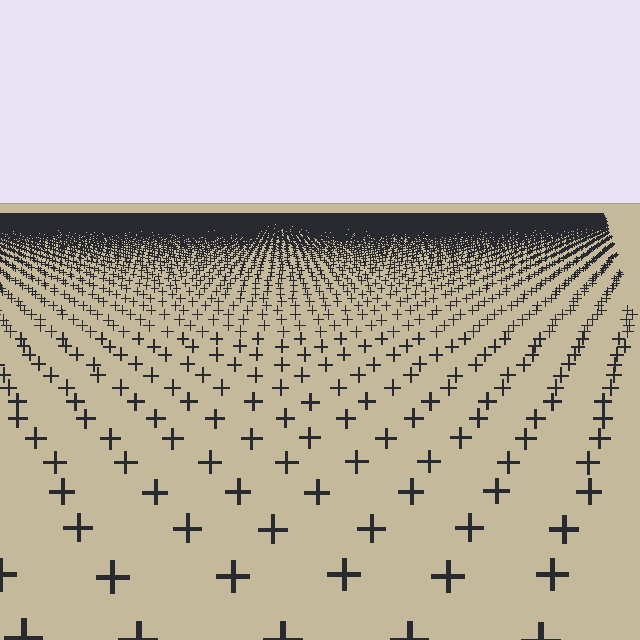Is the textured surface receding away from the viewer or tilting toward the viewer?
The surface is receding away from the viewer. Texture elements get smaller and denser toward the top.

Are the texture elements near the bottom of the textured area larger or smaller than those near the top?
Larger. Near the bottom, elements are closer to the viewer and appear at a bigger on-screen size.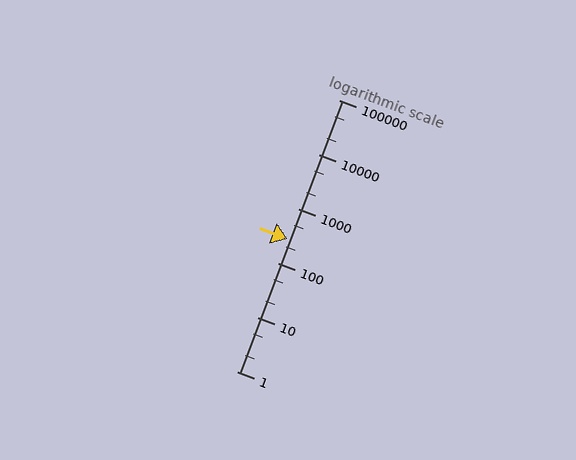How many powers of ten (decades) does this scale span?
The scale spans 5 decades, from 1 to 100000.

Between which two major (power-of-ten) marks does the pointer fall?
The pointer is between 100 and 1000.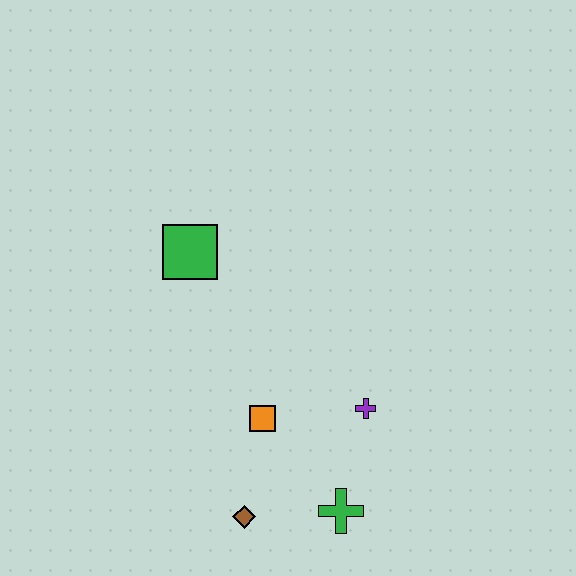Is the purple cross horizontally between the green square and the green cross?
No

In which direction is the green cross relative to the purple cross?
The green cross is below the purple cross.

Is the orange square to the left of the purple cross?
Yes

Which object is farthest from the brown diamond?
The green square is farthest from the brown diamond.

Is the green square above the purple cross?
Yes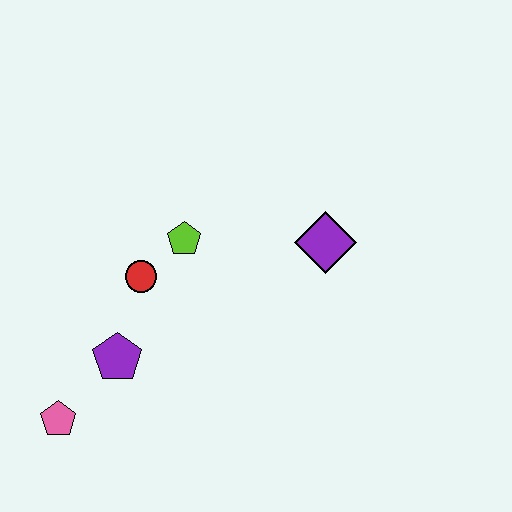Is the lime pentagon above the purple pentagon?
Yes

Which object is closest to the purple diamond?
The lime pentagon is closest to the purple diamond.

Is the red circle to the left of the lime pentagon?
Yes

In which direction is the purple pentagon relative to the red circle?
The purple pentagon is below the red circle.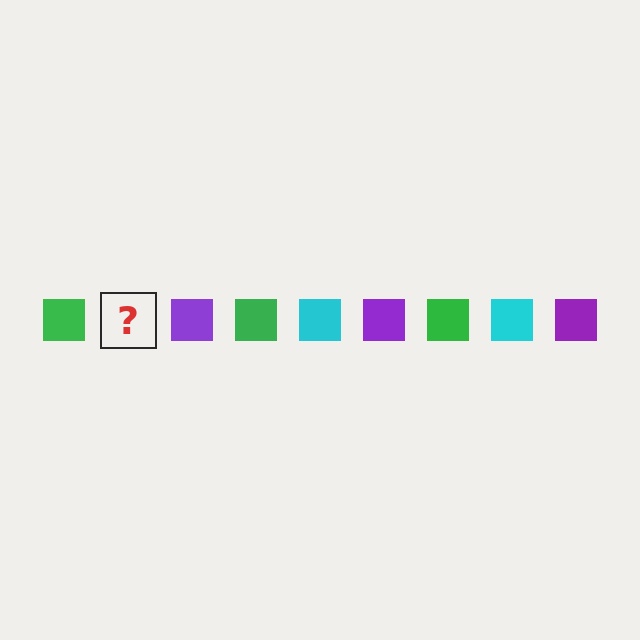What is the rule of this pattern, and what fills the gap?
The rule is that the pattern cycles through green, cyan, purple squares. The gap should be filled with a cyan square.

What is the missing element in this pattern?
The missing element is a cyan square.